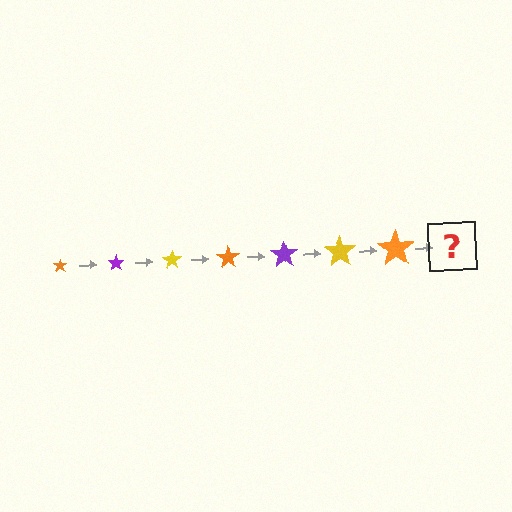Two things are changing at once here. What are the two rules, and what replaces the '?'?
The two rules are that the star grows larger each step and the color cycles through orange, purple, and yellow. The '?' should be a purple star, larger than the previous one.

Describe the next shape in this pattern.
It should be a purple star, larger than the previous one.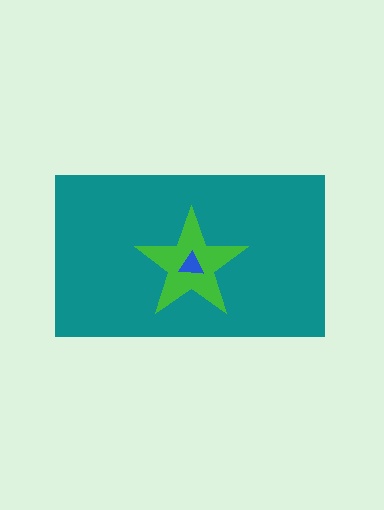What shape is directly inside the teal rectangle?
The green star.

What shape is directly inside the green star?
The blue triangle.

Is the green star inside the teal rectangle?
Yes.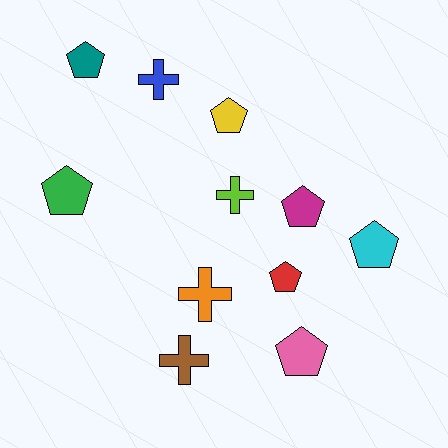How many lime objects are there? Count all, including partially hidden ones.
There is 1 lime object.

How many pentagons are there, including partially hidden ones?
There are 7 pentagons.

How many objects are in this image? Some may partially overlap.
There are 11 objects.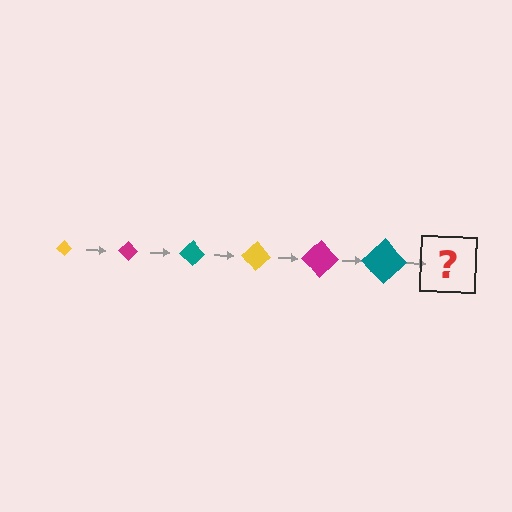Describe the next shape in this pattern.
It should be a yellow diamond, larger than the previous one.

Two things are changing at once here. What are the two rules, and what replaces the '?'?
The two rules are that the diamond grows larger each step and the color cycles through yellow, magenta, and teal. The '?' should be a yellow diamond, larger than the previous one.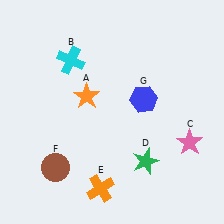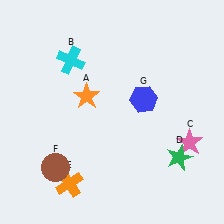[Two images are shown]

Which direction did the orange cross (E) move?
The orange cross (E) moved left.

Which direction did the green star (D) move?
The green star (D) moved right.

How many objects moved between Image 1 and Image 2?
2 objects moved between the two images.